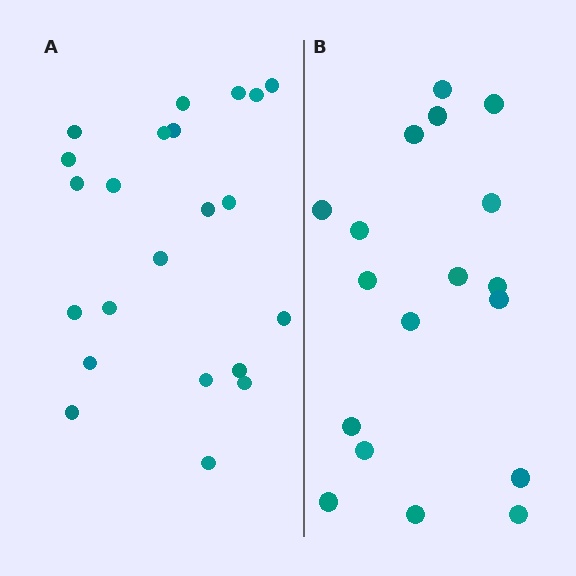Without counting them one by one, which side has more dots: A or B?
Region A (the left region) has more dots.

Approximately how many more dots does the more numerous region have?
Region A has about 4 more dots than region B.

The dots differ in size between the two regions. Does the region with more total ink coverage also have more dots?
No. Region B has more total ink coverage because its dots are larger, but region A actually contains more individual dots. Total area can be misleading — the number of items is what matters here.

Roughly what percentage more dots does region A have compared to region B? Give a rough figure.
About 20% more.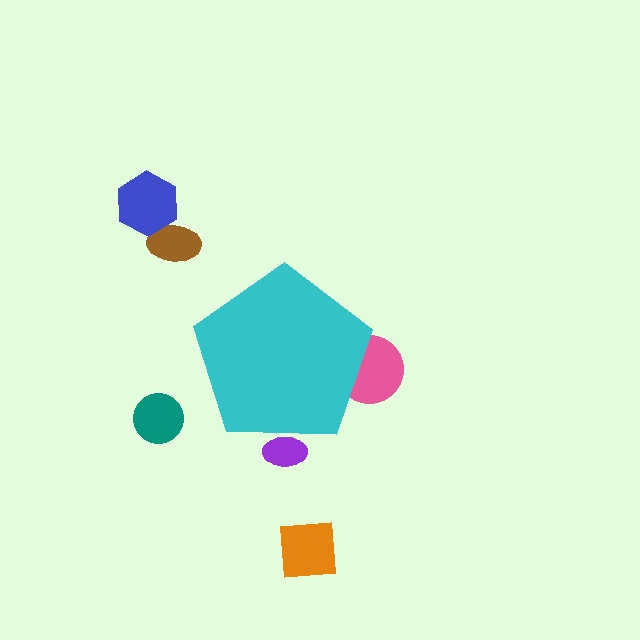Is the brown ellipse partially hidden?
No, the brown ellipse is fully visible.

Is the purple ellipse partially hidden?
Yes, the purple ellipse is partially hidden behind the cyan pentagon.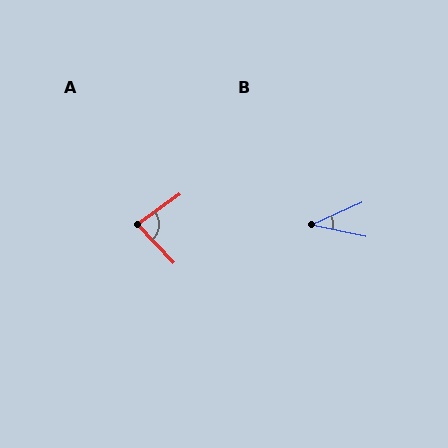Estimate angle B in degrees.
Approximately 36 degrees.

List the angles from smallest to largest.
B (36°), A (82°).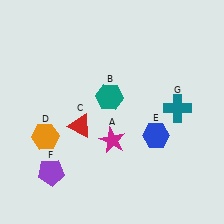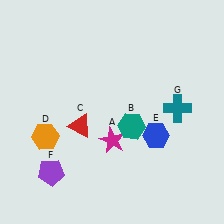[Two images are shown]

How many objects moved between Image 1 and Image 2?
1 object moved between the two images.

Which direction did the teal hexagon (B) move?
The teal hexagon (B) moved down.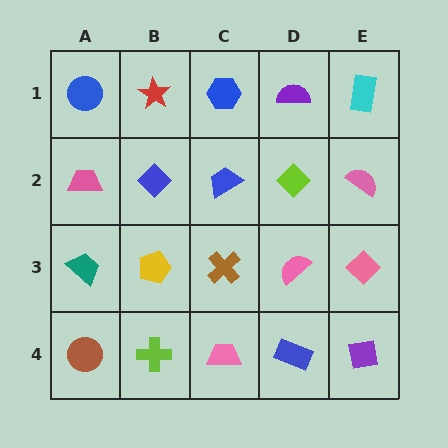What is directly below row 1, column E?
A pink semicircle.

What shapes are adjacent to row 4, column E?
A pink diamond (row 3, column E), a blue rectangle (row 4, column D).